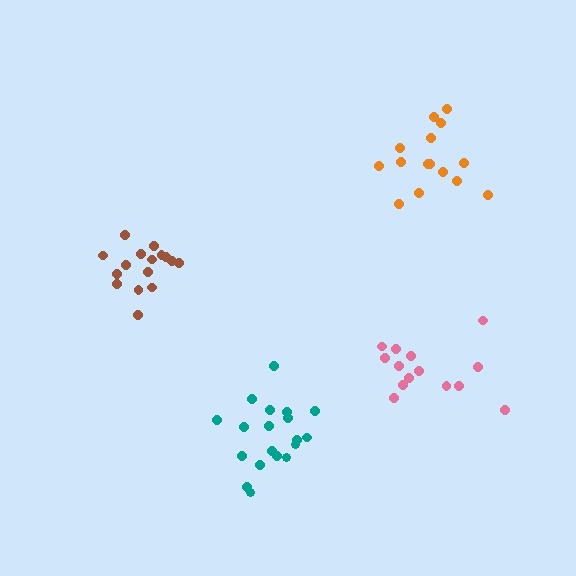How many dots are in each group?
Group 1: 14 dots, Group 2: 15 dots, Group 3: 16 dots, Group 4: 19 dots (64 total).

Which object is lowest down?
The teal cluster is bottommost.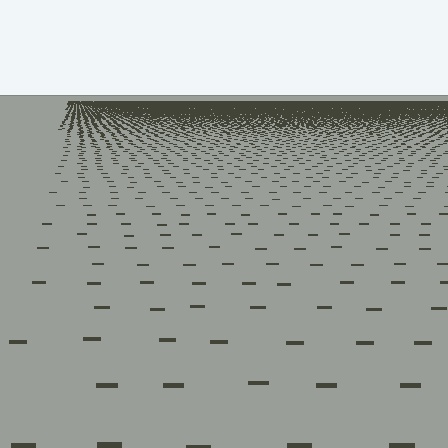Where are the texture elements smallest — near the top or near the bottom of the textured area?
Near the top.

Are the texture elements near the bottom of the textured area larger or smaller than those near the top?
Larger. Near the bottom, elements are closer to the viewer and appear at a bigger on-screen size.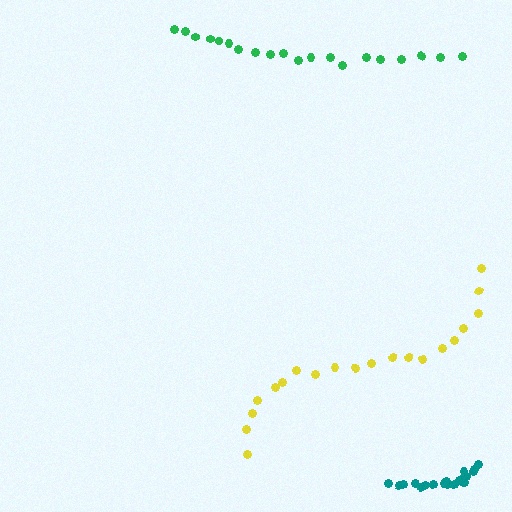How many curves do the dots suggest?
There are 3 distinct paths.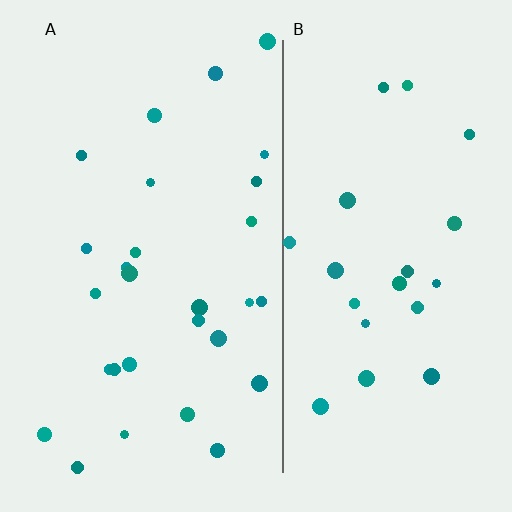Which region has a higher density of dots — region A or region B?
A (the left).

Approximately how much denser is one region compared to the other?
Approximately 1.3× — region A over region B.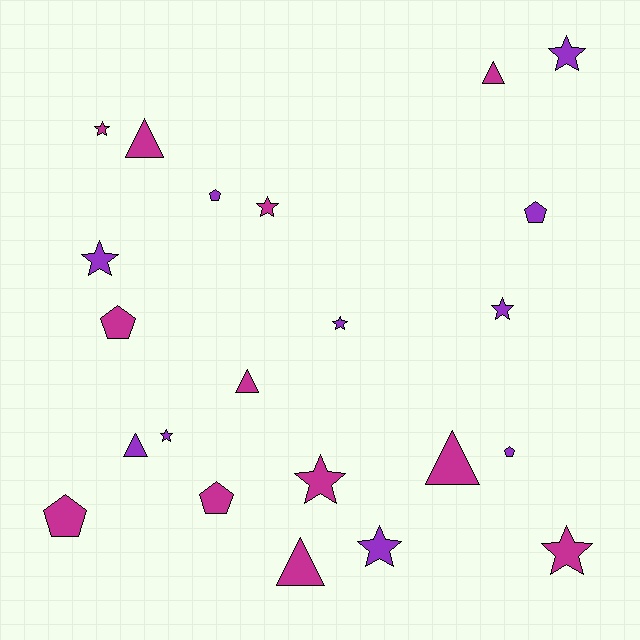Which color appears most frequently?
Magenta, with 12 objects.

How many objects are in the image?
There are 22 objects.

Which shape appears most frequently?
Star, with 10 objects.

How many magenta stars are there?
There are 4 magenta stars.